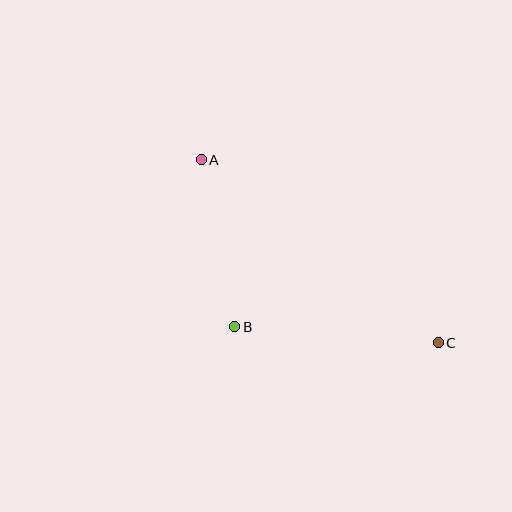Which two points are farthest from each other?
Points A and C are farthest from each other.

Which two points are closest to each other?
Points A and B are closest to each other.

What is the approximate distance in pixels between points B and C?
The distance between B and C is approximately 204 pixels.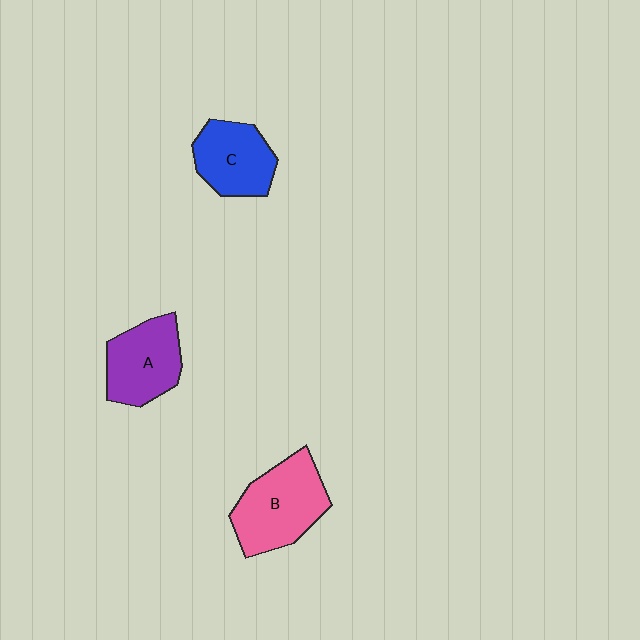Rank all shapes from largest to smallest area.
From largest to smallest: B (pink), A (purple), C (blue).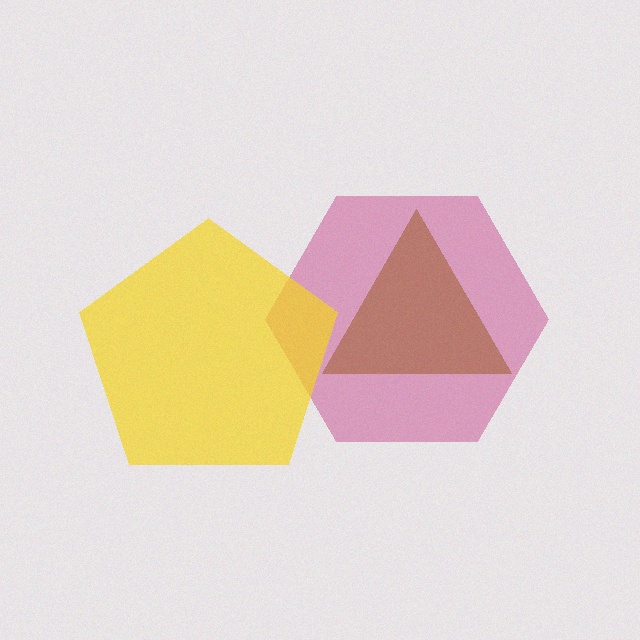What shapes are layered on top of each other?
The layered shapes are: a magenta hexagon, a brown triangle, a yellow pentagon.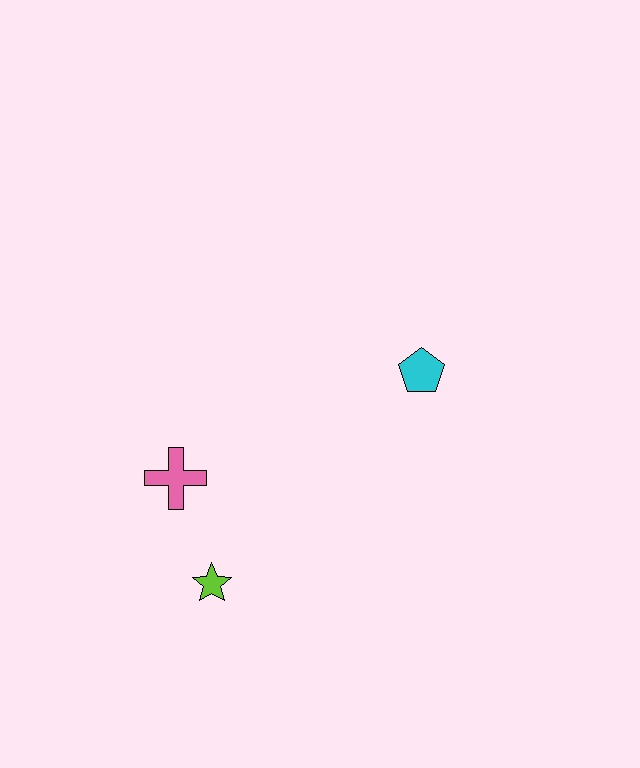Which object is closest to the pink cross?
The lime star is closest to the pink cross.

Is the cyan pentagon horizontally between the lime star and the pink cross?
No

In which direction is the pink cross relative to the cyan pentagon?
The pink cross is to the left of the cyan pentagon.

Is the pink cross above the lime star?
Yes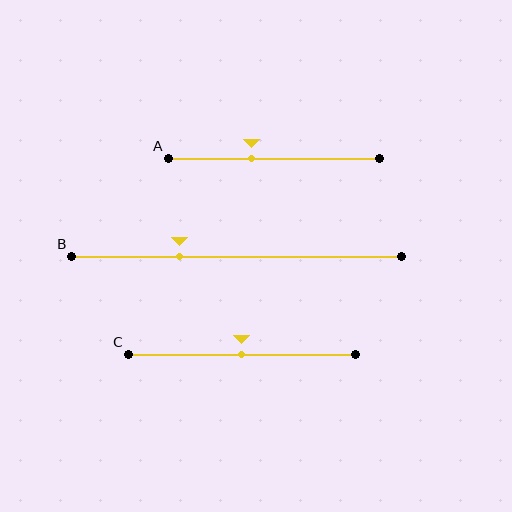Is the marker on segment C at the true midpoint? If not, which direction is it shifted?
Yes, the marker on segment C is at the true midpoint.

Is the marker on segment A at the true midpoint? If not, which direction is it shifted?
No, the marker on segment A is shifted to the left by about 10% of the segment length.